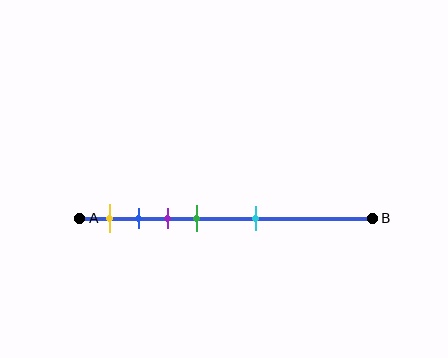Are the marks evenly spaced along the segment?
No, the marks are not evenly spaced.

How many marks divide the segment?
There are 5 marks dividing the segment.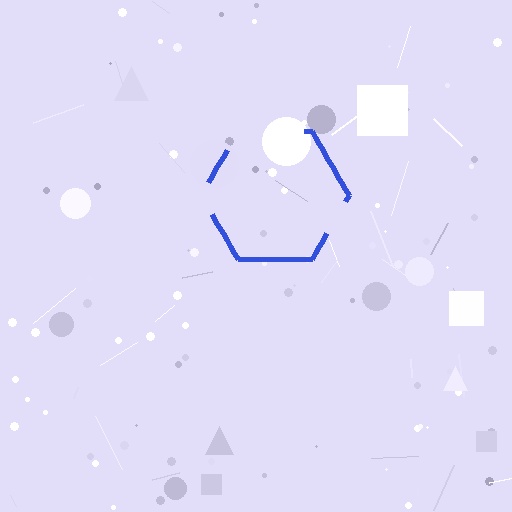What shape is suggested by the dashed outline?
The dashed outline suggests a hexagon.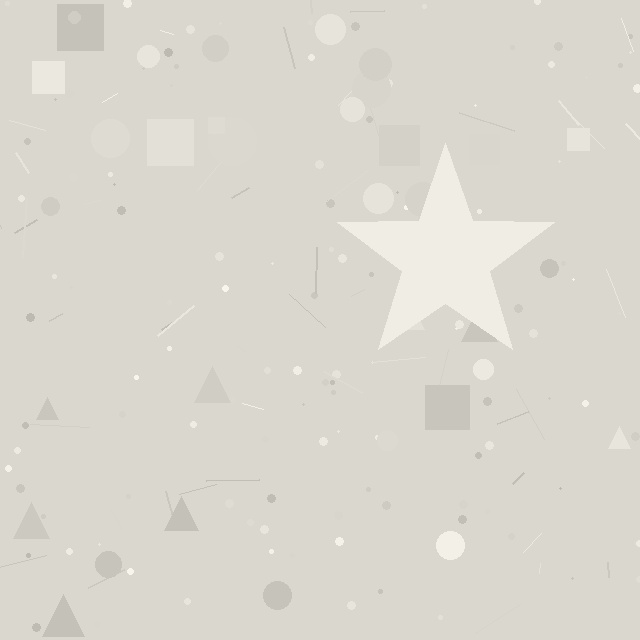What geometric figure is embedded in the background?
A star is embedded in the background.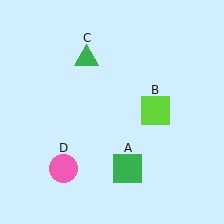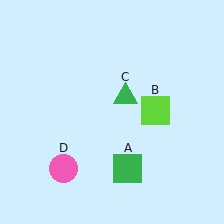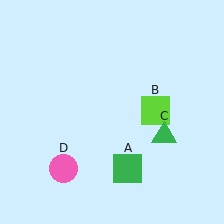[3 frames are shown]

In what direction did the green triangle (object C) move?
The green triangle (object C) moved down and to the right.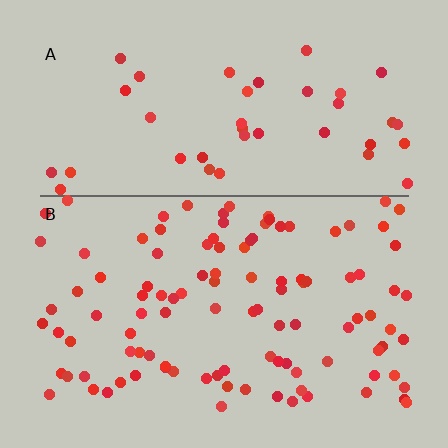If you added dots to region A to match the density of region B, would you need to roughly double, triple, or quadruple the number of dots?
Approximately triple.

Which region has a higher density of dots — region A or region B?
B (the bottom).